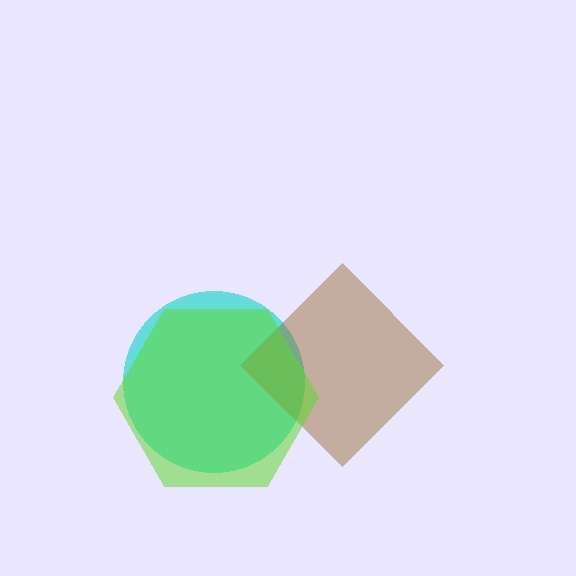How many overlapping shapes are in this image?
There are 3 overlapping shapes in the image.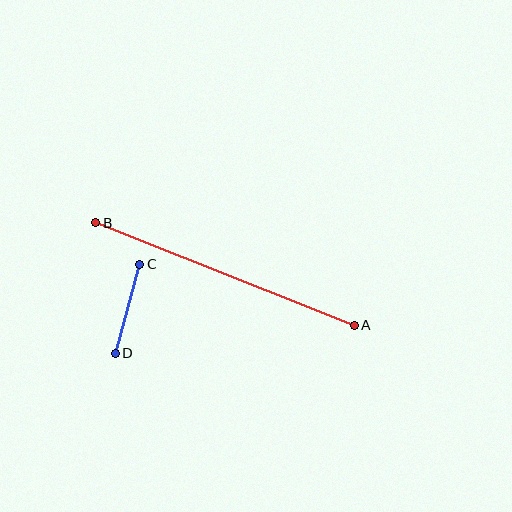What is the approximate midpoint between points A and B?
The midpoint is at approximately (225, 274) pixels.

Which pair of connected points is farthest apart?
Points A and B are farthest apart.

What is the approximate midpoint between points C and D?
The midpoint is at approximately (127, 309) pixels.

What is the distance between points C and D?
The distance is approximately 92 pixels.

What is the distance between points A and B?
The distance is approximately 278 pixels.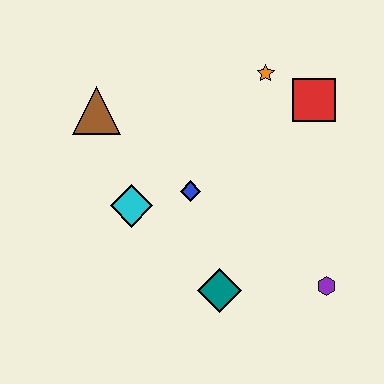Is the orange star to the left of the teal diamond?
No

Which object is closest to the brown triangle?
The cyan diamond is closest to the brown triangle.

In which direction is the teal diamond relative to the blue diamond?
The teal diamond is below the blue diamond.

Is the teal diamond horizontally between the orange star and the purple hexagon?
No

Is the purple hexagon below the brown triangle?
Yes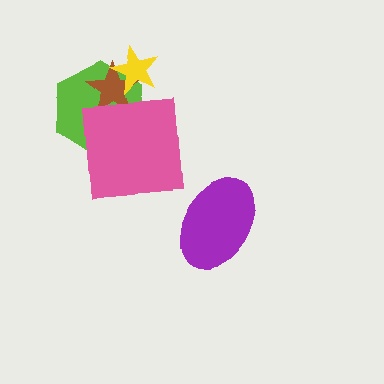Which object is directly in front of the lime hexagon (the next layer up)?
The brown star is directly in front of the lime hexagon.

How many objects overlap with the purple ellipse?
0 objects overlap with the purple ellipse.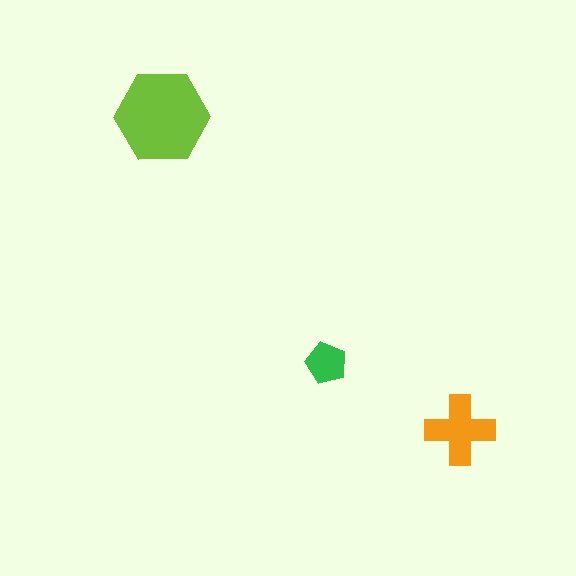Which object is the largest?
The lime hexagon.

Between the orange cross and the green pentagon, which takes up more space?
The orange cross.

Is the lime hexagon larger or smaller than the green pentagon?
Larger.